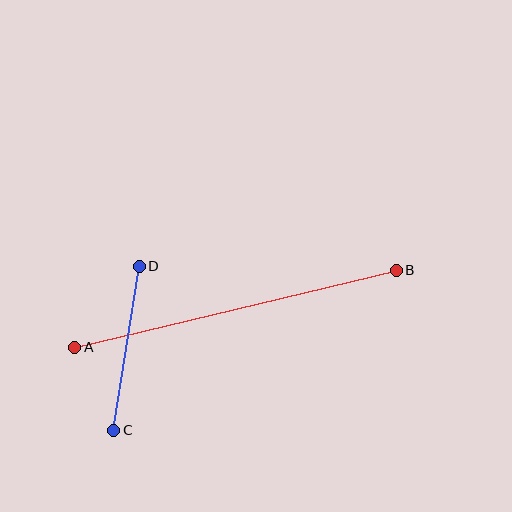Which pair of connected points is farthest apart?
Points A and B are farthest apart.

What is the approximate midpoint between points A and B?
The midpoint is at approximately (236, 309) pixels.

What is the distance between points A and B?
The distance is approximately 331 pixels.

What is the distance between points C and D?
The distance is approximately 166 pixels.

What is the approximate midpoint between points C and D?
The midpoint is at approximately (126, 348) pixels.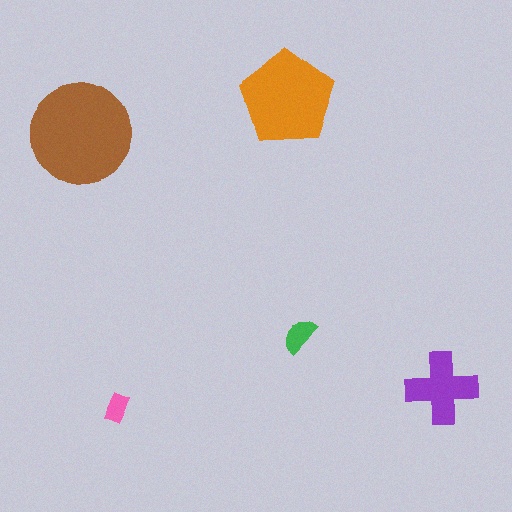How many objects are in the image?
There are 5 objects in the image.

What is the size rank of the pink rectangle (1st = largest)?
5th.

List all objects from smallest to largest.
The pink rectangle, the green semicircle, the purple cross, the orange pentagon, the brown circle.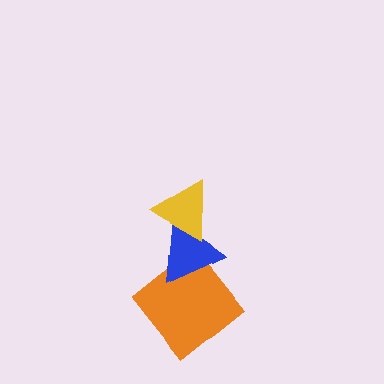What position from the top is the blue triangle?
The blue triangle is 2nd from the top.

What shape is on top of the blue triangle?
The yellow triangle is on top of the blue triangle.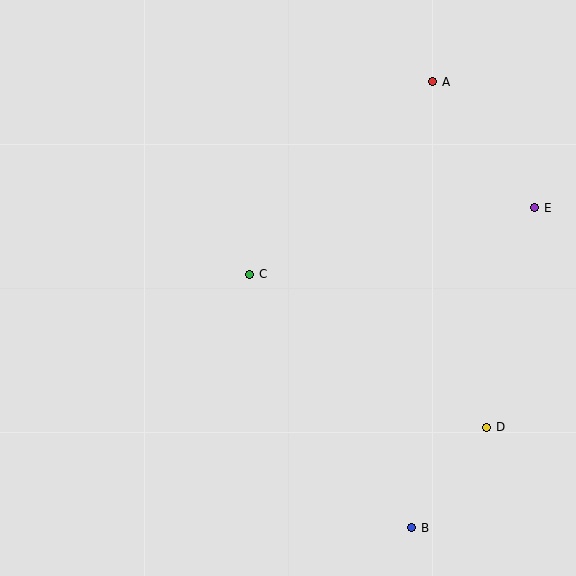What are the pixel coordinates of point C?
Point C is at (250, 274).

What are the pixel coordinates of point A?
Point A is at (433, 82).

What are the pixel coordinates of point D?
Point D is at (487, 427).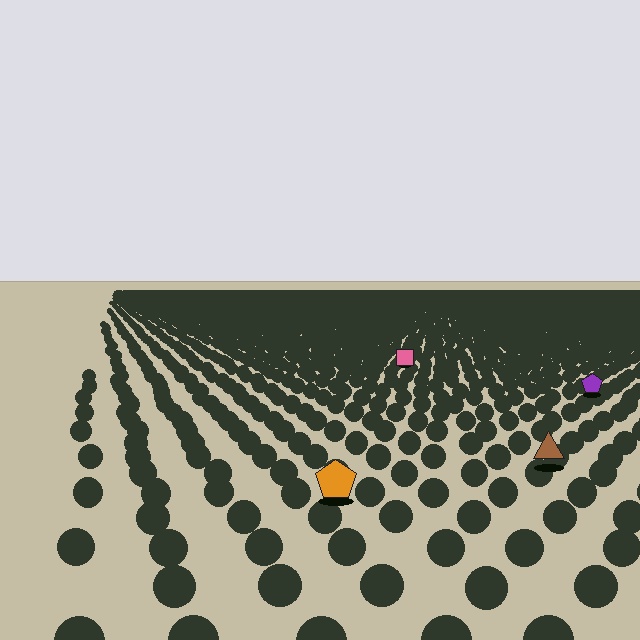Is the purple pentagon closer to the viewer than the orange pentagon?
No. The orange pentagon is closer — you can tell from the texture gradient: the ground texture is coarser near it.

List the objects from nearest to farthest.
From nearest to farthest: the orange pentagon, the brown triangle, the purple pentagon, the pink square.